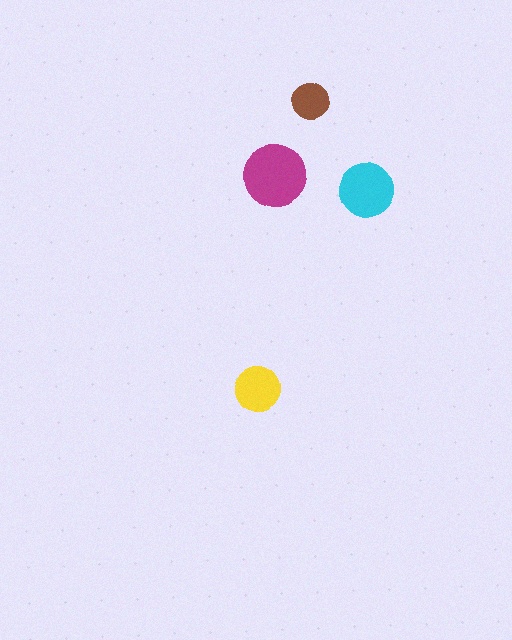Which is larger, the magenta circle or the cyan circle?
The magenta one.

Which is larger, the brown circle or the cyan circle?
The cyan one.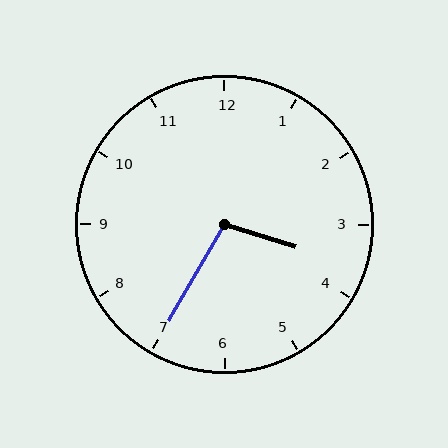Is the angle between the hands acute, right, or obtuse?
It is obtuse.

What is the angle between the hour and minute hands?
Approximately 102 degrees.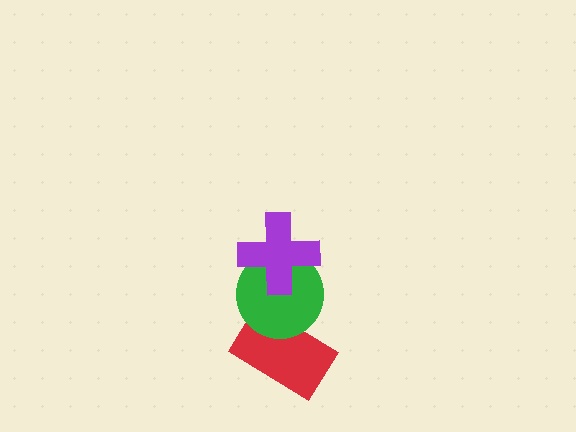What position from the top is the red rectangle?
The red rectangle is 3rd from the top.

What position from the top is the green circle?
The green circle is 2nd from the top.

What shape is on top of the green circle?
The purple cross is on top of the green circle.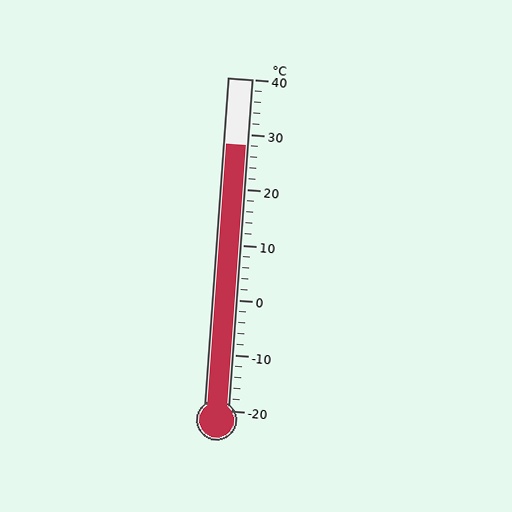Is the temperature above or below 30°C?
The temperature is below 30°C.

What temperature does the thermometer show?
The thermometer shows approximately 28°C.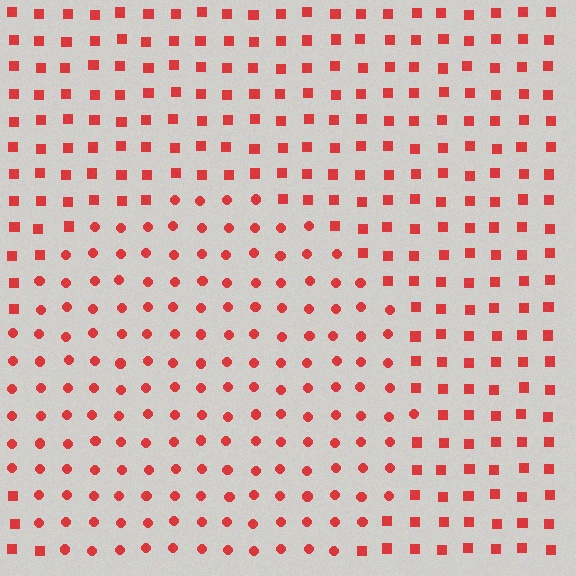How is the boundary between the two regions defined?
The boundary is defined by a change in element shape: circles inside vs. squares outside. All elements share the same color and spacing.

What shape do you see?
I see a circle.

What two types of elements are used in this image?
The image uses circles inside the circle region and squares outside it.